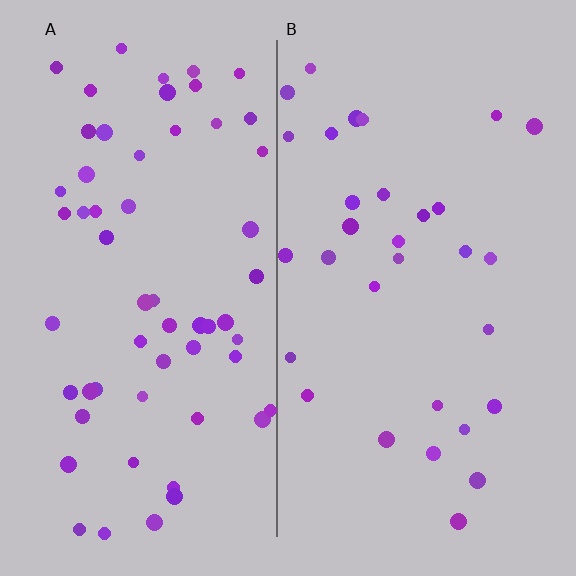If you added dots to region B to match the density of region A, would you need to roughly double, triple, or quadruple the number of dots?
Approximately double.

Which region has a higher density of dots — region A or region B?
A (the left).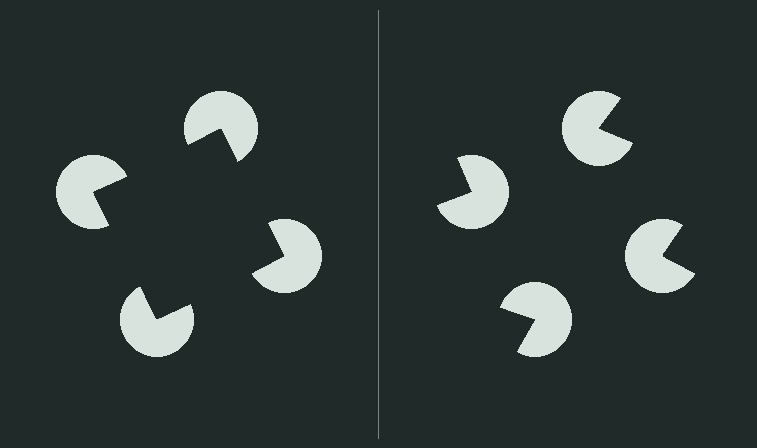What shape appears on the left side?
An illusory square.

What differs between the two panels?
The pac-man discs are positioned identically on both sides; only the wedge orientations differ. On the left they align to a square; on the right they are misaligned.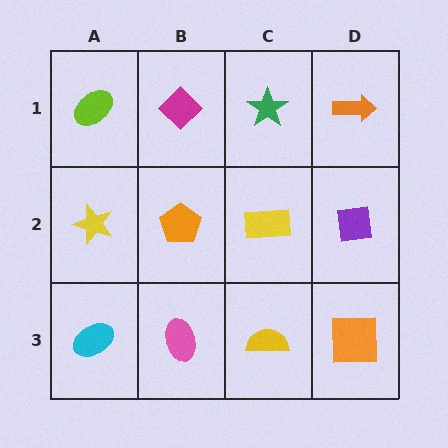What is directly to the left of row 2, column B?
A yellow star.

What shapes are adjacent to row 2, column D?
An orange arrow (row 1, column D), an orange square (row 3, column D), a yellow rectangle (row 2, column C).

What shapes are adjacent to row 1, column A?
A yellow star (row 2, column A), a magenta diamond (row 1, column B).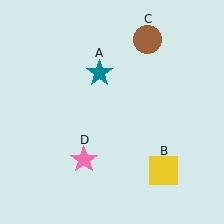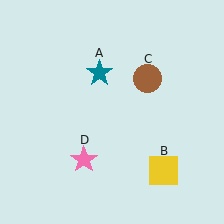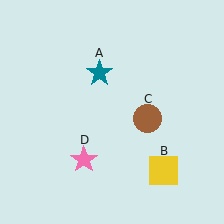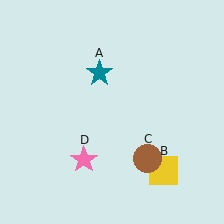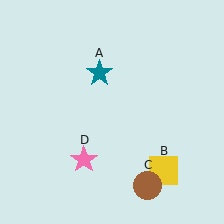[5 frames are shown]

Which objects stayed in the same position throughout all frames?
Teal star (object A) and yellow square (object B) and pink star (object D) remained stationary.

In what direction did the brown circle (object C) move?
The brown circle (object C) moved down.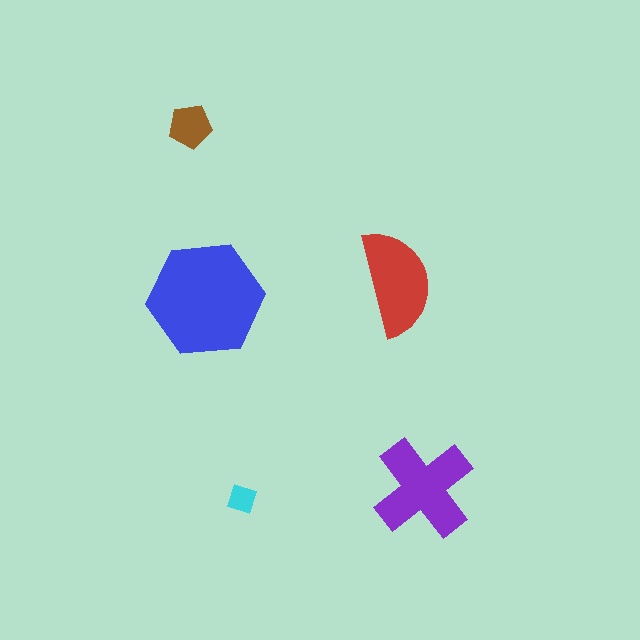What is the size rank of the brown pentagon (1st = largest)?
4th.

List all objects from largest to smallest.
The blue hexagon, the purple cross, the red semicircle, the brown pentagon, the cyan diamond.